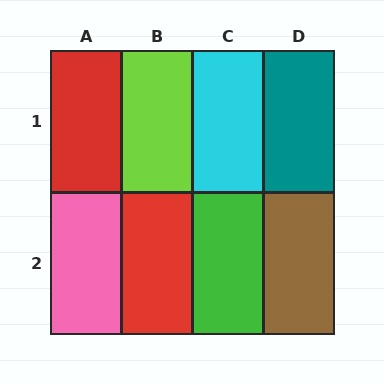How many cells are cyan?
1 cell is cyan.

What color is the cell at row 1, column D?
Teal.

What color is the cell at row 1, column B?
Lime.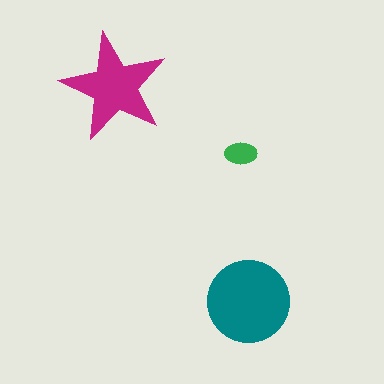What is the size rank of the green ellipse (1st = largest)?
3rd.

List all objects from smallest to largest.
The green ellipse, the magenta star, the teal circle.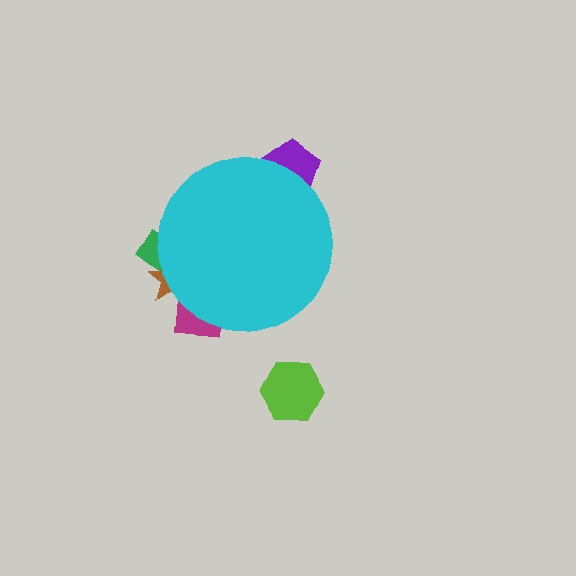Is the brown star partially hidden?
Yes, the brown star is partially hidden behind the cyan circle.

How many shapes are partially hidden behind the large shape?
4 shapes are partially hidden.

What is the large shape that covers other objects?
A cyan circle.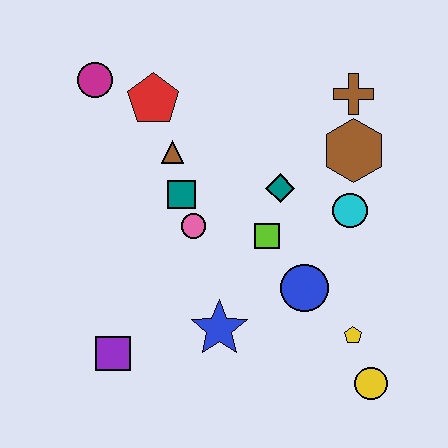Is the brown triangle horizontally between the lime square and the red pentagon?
Yes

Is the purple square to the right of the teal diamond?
No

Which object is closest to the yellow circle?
The yellow pentagon is closest to the yellow circle.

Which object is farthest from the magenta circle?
The yellow circle is farthest from the magenta circle.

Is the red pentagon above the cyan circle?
Yes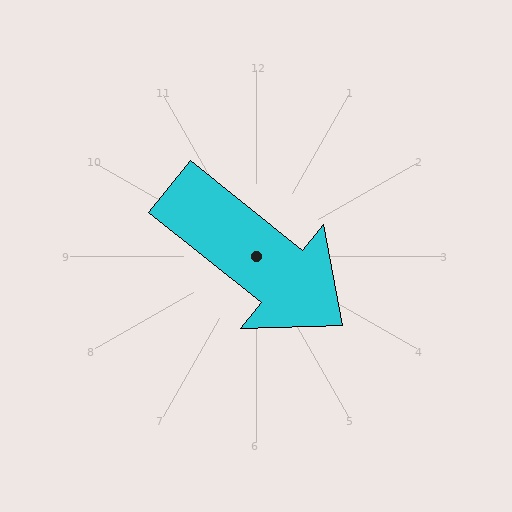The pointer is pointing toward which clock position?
Roughly 4 o'clock.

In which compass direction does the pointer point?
Southeast.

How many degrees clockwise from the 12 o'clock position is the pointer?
Approximately 129 degrees.